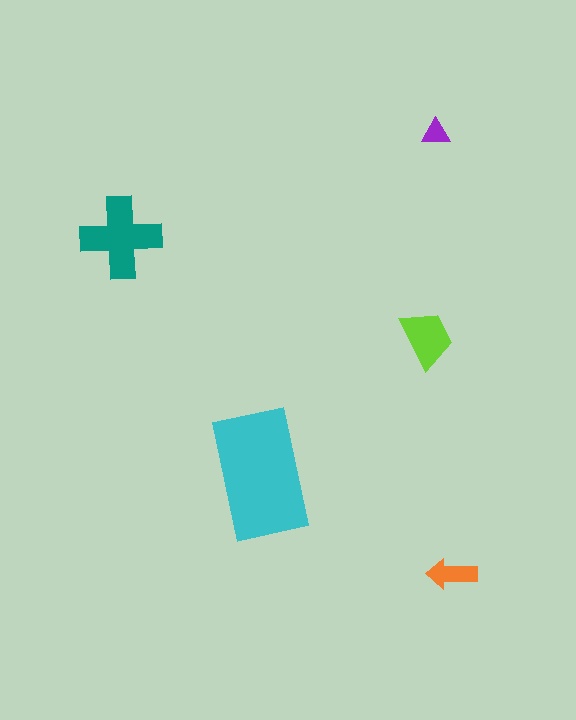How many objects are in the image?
There are 5 objects in the image.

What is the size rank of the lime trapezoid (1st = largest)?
3rd.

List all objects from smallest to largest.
The purple triangle, the orange arrow, the lime trapezoid, the teal cross, the cyan rectangle.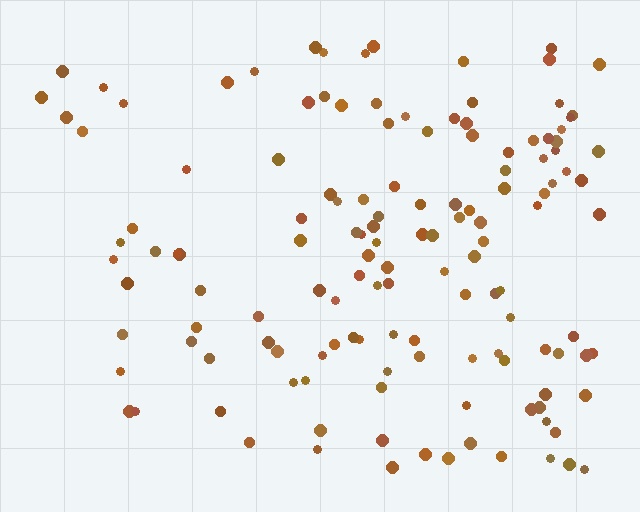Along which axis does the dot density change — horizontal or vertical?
Horizontal.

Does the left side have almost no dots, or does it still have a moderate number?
Still a moderate number, just noticeably fewer than the right.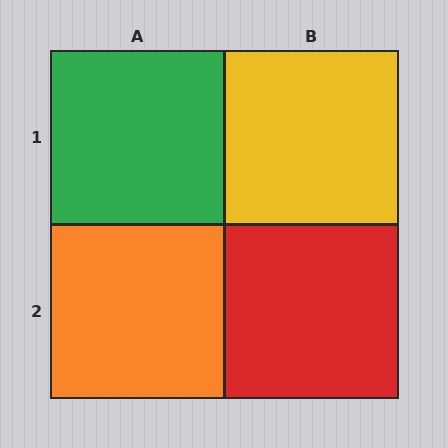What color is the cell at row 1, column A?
Green.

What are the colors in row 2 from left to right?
Orange, red.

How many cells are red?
1 cell is red.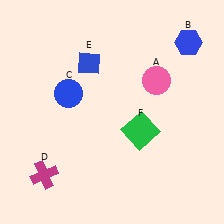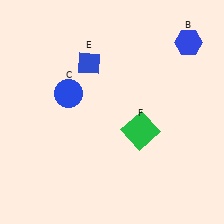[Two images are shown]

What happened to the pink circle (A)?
The pink circle (A) was removed in Image 2. It was in the top-right area of Image 1.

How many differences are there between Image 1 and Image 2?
There are 2 differences between the two images.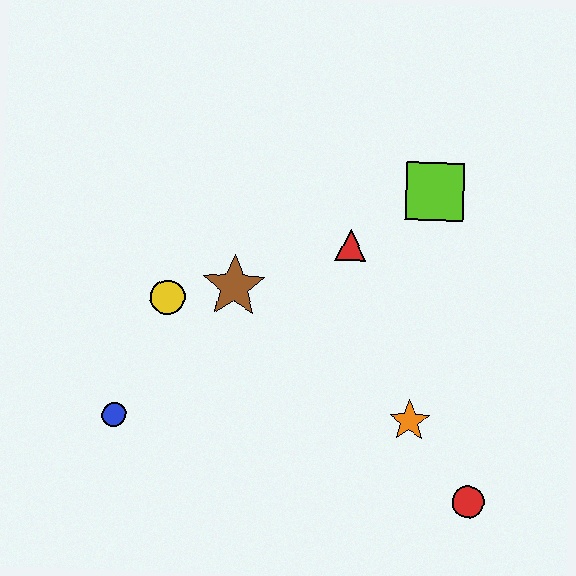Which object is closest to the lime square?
The red triangle is closest to the lime square.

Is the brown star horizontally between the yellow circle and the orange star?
Yes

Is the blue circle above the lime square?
No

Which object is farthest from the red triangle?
The blue circle is farthest from the red triangle.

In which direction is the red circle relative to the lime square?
The red circle is below the lime square.